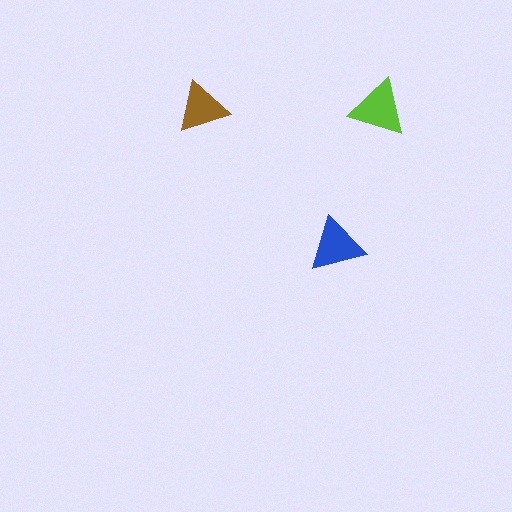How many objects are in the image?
There are 3 objects in the image.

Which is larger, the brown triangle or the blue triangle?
The blue one.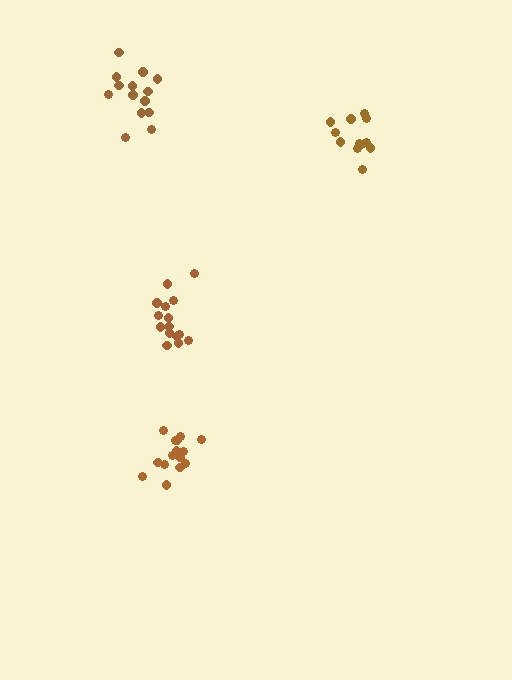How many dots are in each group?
Group 1: 15 dots, Group 2: 14 dots, Group 3: 12 dots, Group 4: 15 dots (56 total).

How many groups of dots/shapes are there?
There are 4 groups.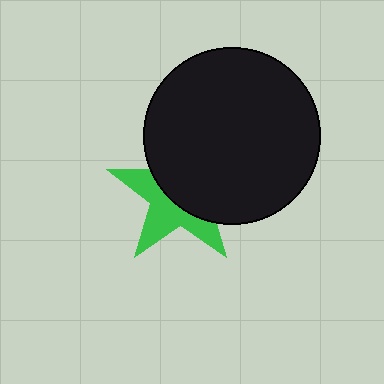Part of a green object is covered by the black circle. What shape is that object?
It is a star.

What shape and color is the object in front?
The object in front is a black circle.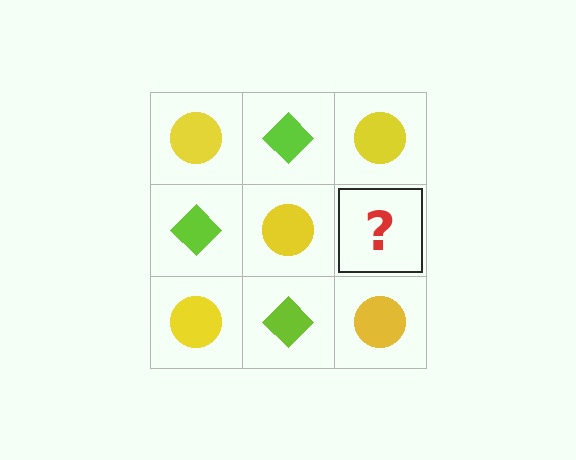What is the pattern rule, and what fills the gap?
The rule is that it alternates yellow circle and lime diamond in a checkerboard pattern. The gap should be filled with a lime diamond.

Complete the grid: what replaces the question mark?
The question mark should be replaced with a lime diamond.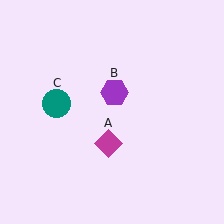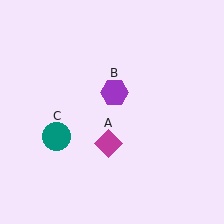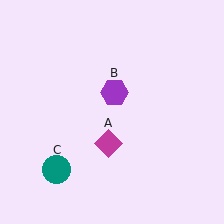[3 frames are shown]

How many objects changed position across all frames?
1 object changed position: teal circle (object C).